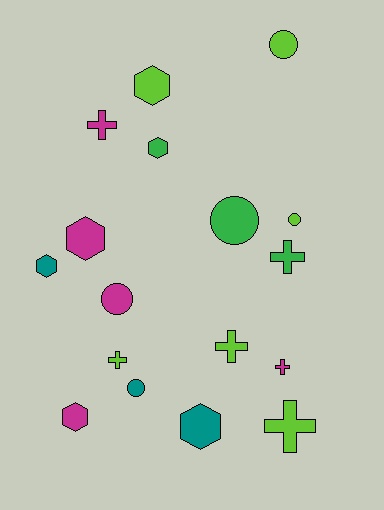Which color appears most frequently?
Lime, with 6 objects.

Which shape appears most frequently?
Cross, with 6 objects.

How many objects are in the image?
There are 17 objects.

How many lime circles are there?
There are 2 lime circles.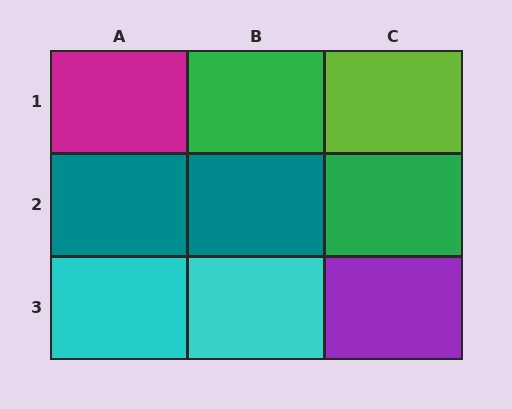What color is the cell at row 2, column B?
Teal.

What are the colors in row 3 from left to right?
Cyan, cyan, purple.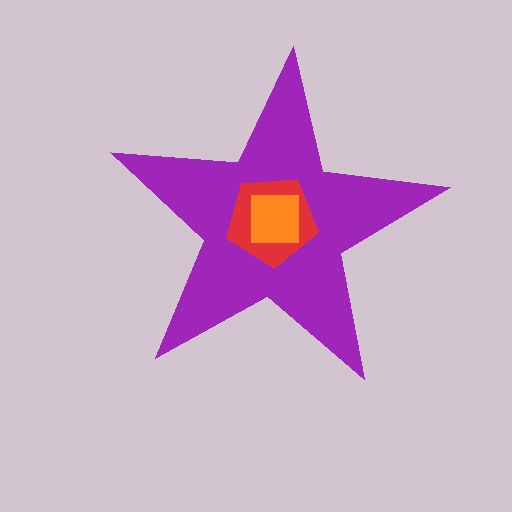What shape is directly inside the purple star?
The red pentagon.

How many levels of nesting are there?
3.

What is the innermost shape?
The orange square.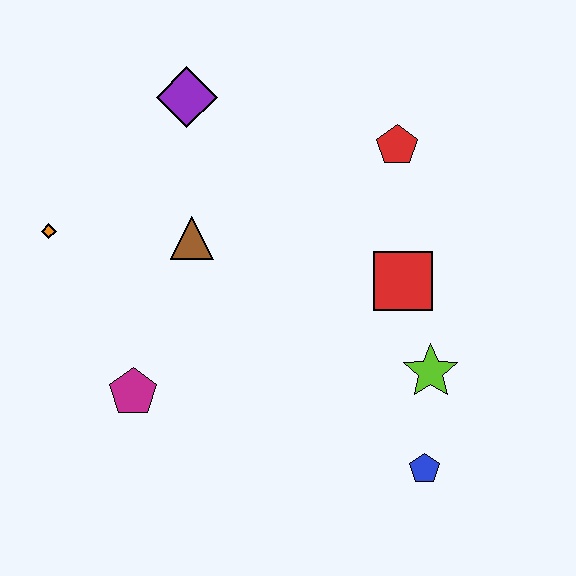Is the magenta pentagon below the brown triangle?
Yes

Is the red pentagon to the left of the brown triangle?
No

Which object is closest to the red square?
The lime star is closest to the red square.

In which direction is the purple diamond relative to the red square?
The purple diamond is to the left of the red square.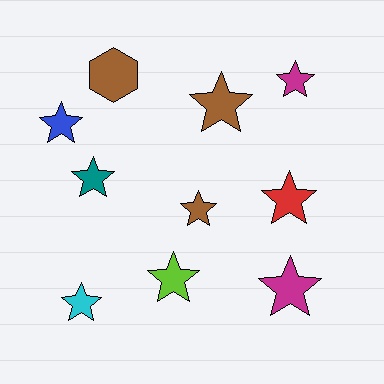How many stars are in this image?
There are 9 stars.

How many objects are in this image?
There are 10 objects.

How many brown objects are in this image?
There are 3 brown objects.